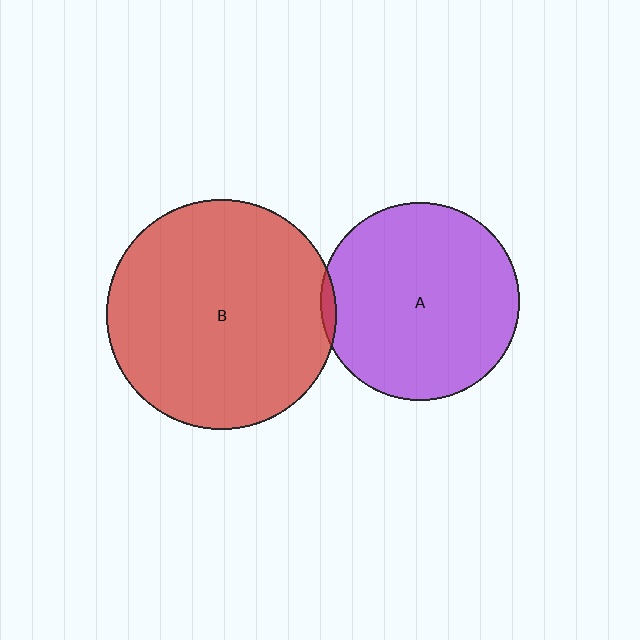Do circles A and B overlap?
Yes.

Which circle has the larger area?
Circle B (red).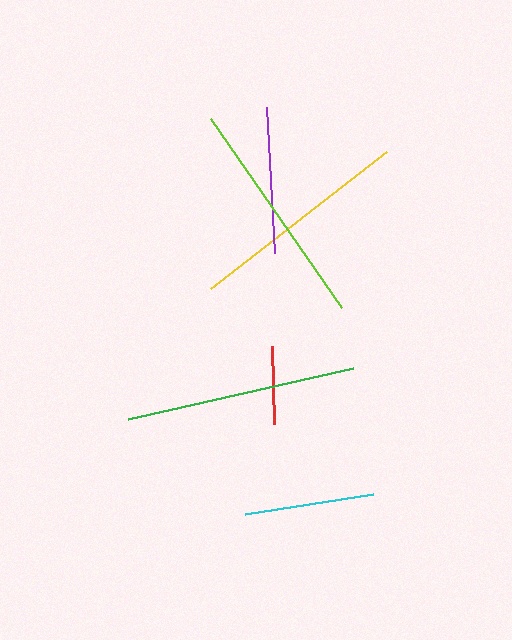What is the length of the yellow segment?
The yellow segment is approximately 223 pixels long.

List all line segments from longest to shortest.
From longest to shortest: green, lime, yellow, purple, cyan, red.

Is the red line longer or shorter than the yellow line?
The yellow line is longer than the red line.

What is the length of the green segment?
The green segment is approximately 231 pixels long.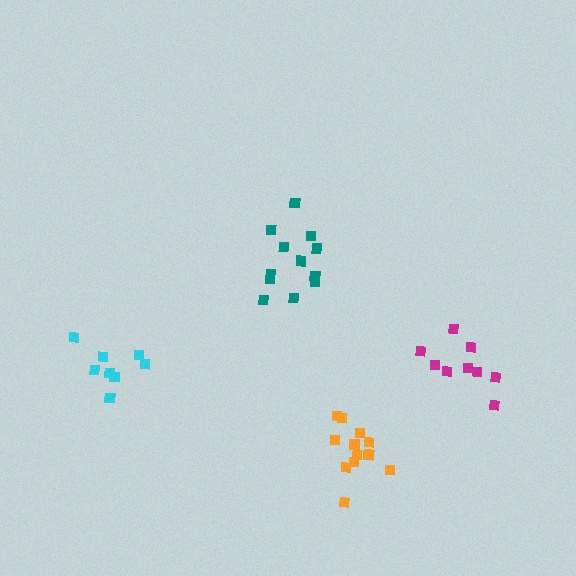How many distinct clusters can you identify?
There are 4 distinct clusters.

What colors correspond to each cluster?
The clusters are colored: cyan, magenta, teal, orange.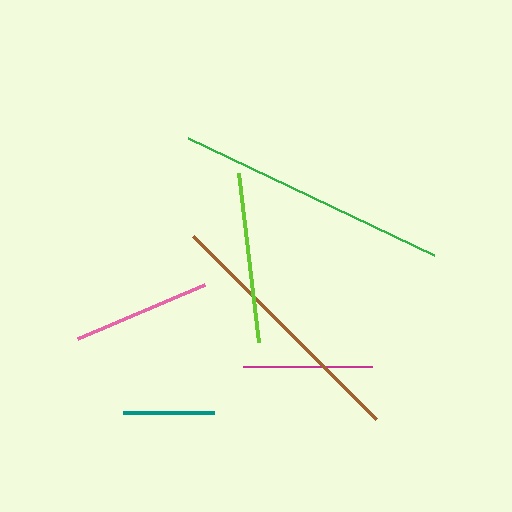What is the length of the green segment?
The green segment is approximately 272 pixels long.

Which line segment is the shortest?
The teal line is the shortest at approximately 91 pixels.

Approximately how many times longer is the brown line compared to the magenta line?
The brown line is approximately 2.0 times the length of the magenta line.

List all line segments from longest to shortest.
From longest to shortest: green, brown, lime, pink, magenta, teal.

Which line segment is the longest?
The green line is the longest at approximately 272 pixels.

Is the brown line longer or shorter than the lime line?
The brown line is longer than the lime line.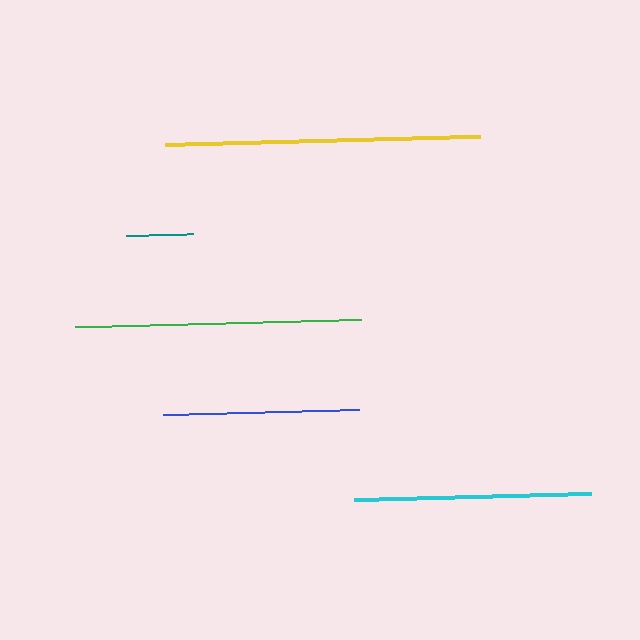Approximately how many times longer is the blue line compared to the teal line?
The blue line is approximately 2.9 times the length of the teal line.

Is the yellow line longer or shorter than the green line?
The yellow line is longer than the green line.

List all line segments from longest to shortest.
From longest to shortest: yellow, green, cyan, blue, teal.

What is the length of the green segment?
The green segment is approximately 286 pixels long.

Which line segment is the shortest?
The teal line is the shortest at approximately 67 pixels.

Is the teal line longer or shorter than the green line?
The green line is longer than the teal line.